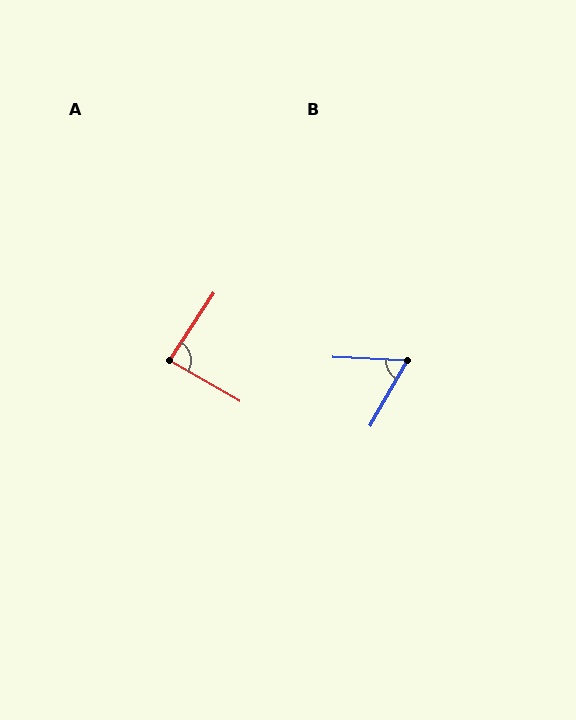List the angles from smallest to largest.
B (63°), A (86°).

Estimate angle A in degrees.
Approximately 86 degrees.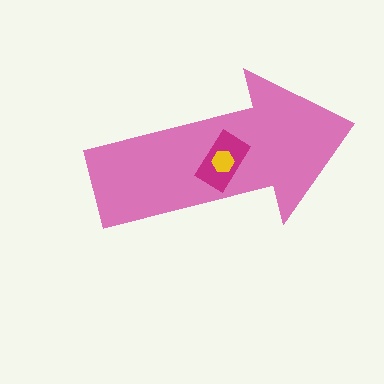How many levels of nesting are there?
3.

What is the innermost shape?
The yellow hexagon.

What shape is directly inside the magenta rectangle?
The yellow hexagon.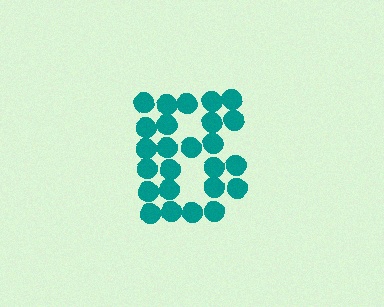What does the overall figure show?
The overall figure shows the letter B.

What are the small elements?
The small elements are circles.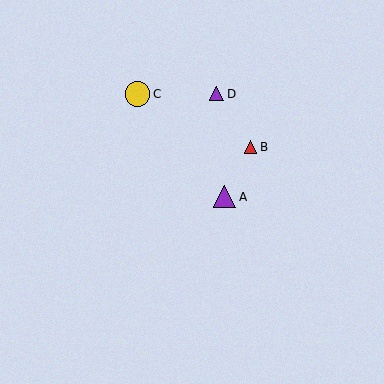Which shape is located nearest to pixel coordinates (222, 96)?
The purple triangle (labeled D) at (217, 94) is nearest to that location.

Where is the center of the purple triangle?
The center of the purple triangle is at (217, 94).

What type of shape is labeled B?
Shape B is a red triangle.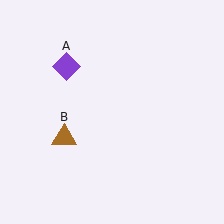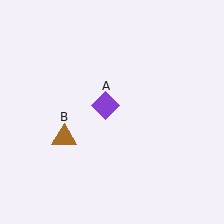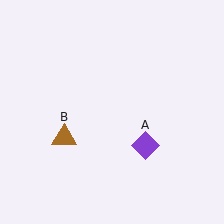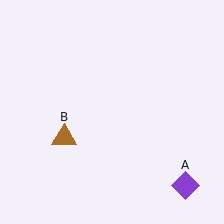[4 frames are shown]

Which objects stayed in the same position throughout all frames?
Brown triangle (object B) remained stationary.